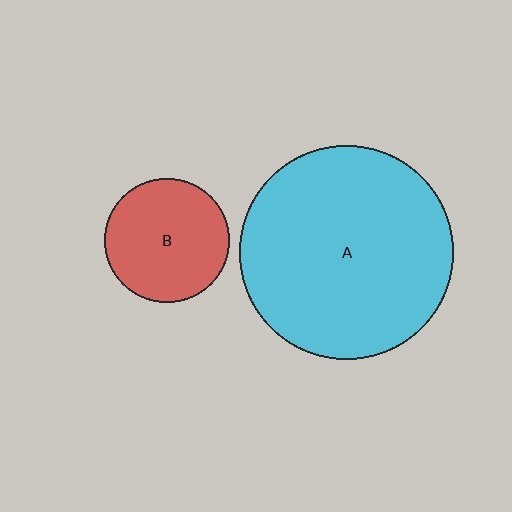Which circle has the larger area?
Circle A (cyan).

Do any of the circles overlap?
No, none of the circles overlap.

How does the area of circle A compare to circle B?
Approximately 3.0 times.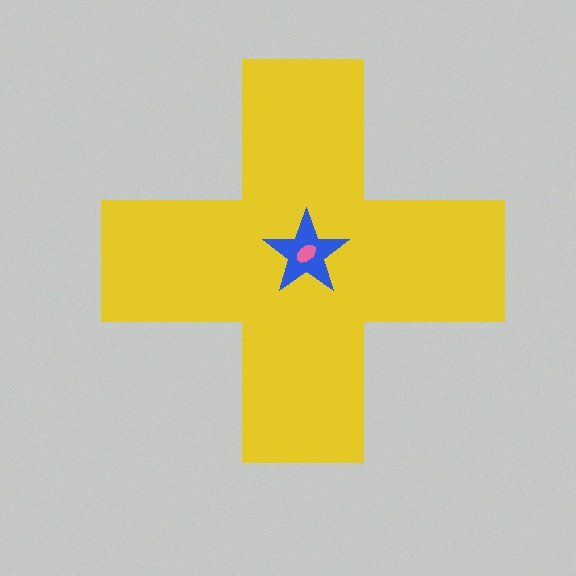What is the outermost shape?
The yellow cross.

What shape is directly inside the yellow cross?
The blue star.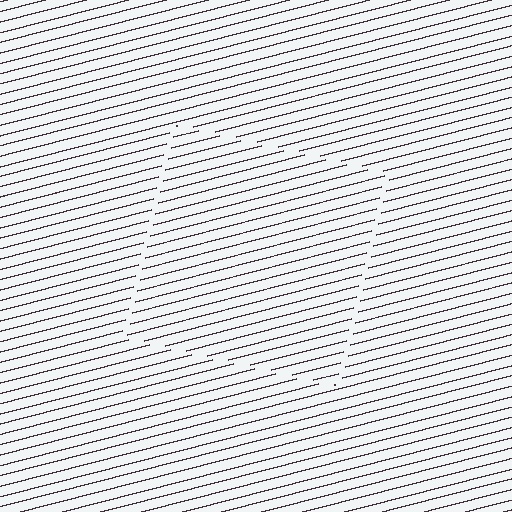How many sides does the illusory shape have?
4 sides — the line-ends trace a square.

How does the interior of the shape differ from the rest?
The interior of the shape contains the same grating, shifted by half a period — the contour is defined by the phase discontinuity where line-ends from the inner and outer gratings abut.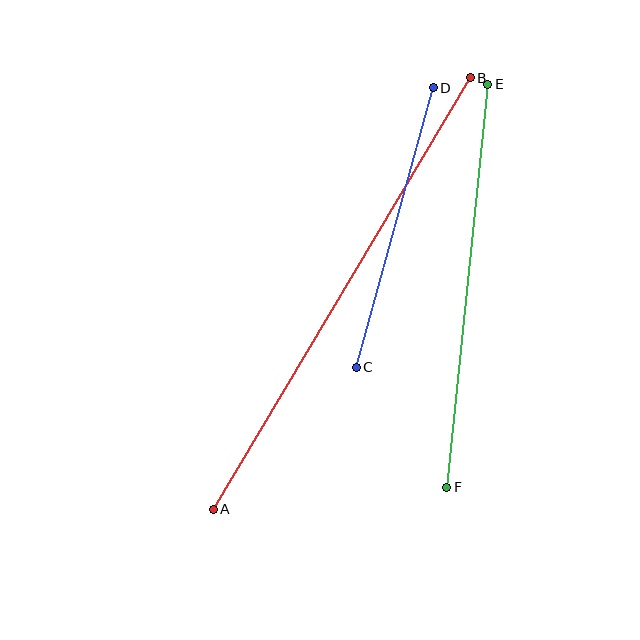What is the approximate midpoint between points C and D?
The midpoint is at approximately (395, 227) pixels.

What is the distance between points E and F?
The distance is approximately 405 pixels.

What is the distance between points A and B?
The distance is approximately 502 pixels.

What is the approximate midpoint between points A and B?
The midpoint is at approximately (342, 293) pixels.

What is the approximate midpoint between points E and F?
The midpoint is at approximately (467, 286) pixels.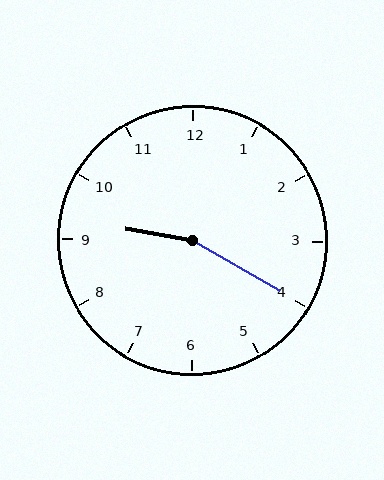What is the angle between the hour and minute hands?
Approximately 160 degrees.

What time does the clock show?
9:20.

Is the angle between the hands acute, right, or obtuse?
It is obtuse.